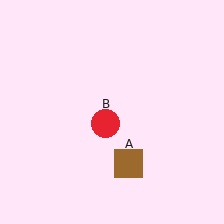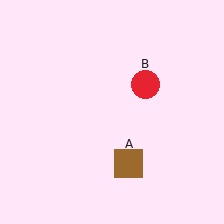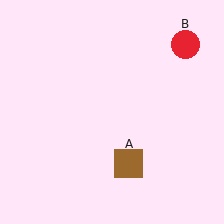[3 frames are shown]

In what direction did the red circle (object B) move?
The red circle (object B) moved up and to the right.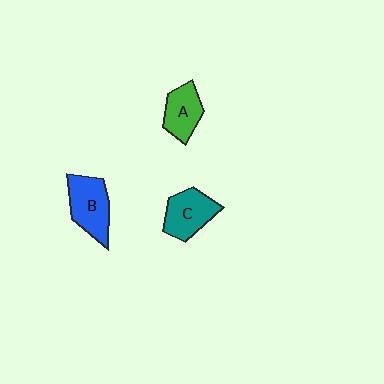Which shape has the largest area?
Shape B (blue).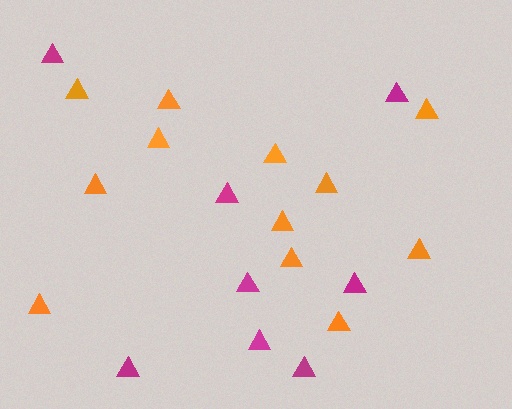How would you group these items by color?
There are 2 groups: one group of orange triangles (12) and one group of magenta triangles (8).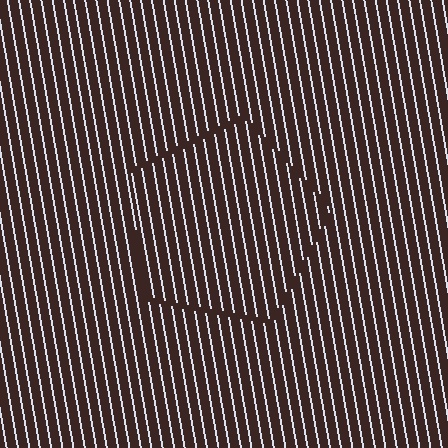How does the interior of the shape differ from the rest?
The interior of the shape contains the same grating, shifted by half a period — the contour is defined by the phase discontinuity where line-ends from the inner and outer gratings abut.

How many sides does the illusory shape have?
5 sides — the line-ends trace a pentagon.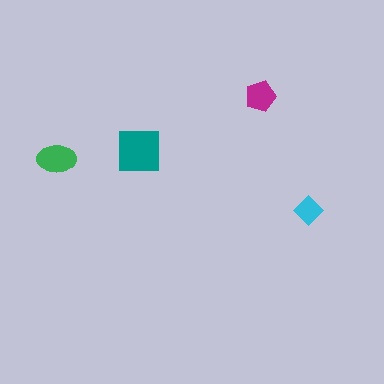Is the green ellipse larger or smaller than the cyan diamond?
Larger.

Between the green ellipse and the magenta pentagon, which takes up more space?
The green ellipse.